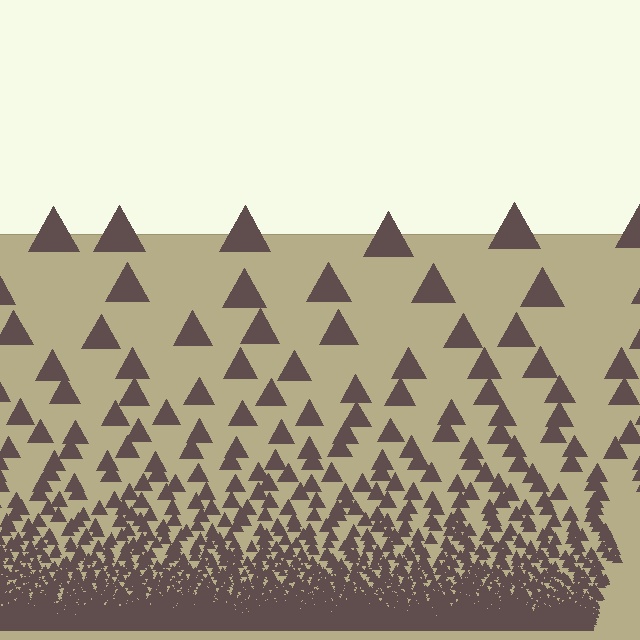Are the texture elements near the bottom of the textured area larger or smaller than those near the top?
Smaller. The gradient is inverted — elements near the bottom are smaller and denser.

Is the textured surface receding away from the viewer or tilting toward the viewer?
The surface appears to tilt toward the viewer. Texture elements get larger and sparser toward the top.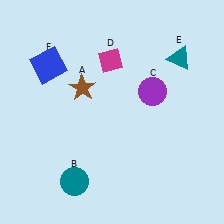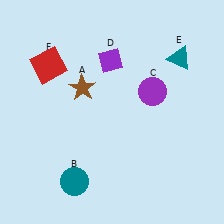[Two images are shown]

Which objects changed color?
D changed from magenta to purple. F changed from blue to red.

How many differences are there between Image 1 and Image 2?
There are 2 differences between the two images.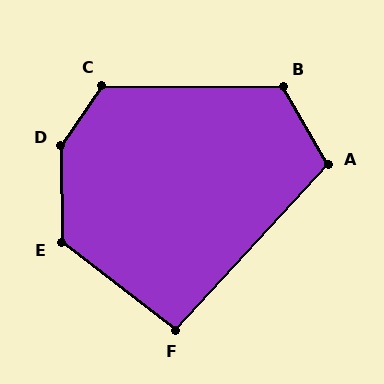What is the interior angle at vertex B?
Approximately 121 degrees (obtuse).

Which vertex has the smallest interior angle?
F, at approximately 95 degrees.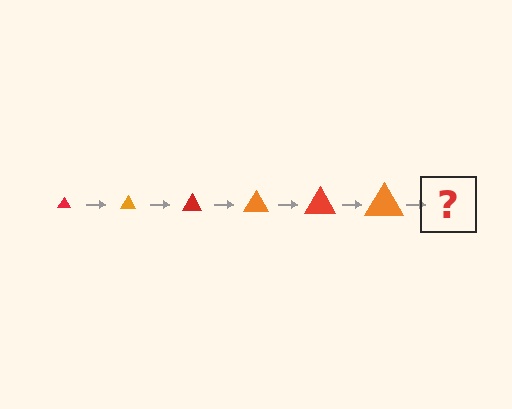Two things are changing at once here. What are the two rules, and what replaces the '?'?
The two rules are that the triangle grows larger each step and the color cycles through red and orange. The '?' should be a red triangle, larger than the previous one.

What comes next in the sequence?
The next element should be a red triangle, larger than the previous one.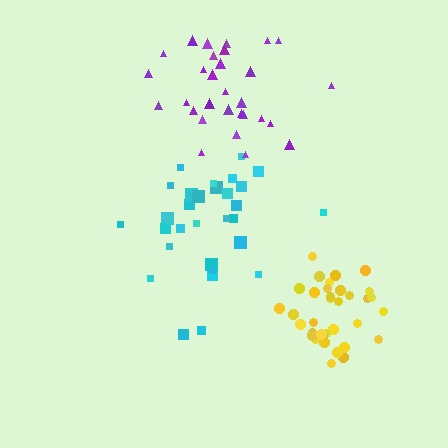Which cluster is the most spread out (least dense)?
Cyan.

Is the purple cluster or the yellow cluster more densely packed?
Yellow.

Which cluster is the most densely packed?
Yellow.